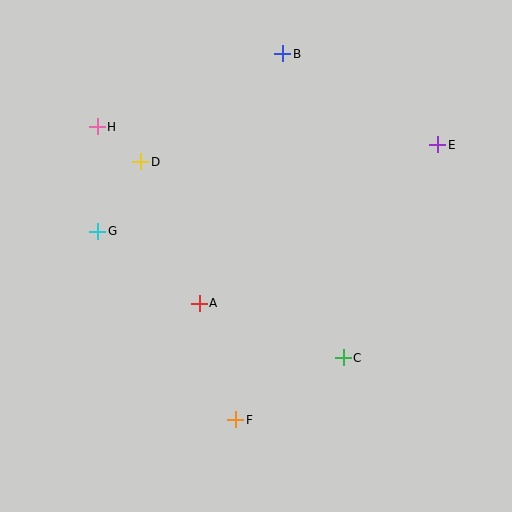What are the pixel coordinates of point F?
Point F is at (236, 420).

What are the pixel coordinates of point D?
Point D is at (141, 162).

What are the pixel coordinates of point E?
Point E is at (438, 145).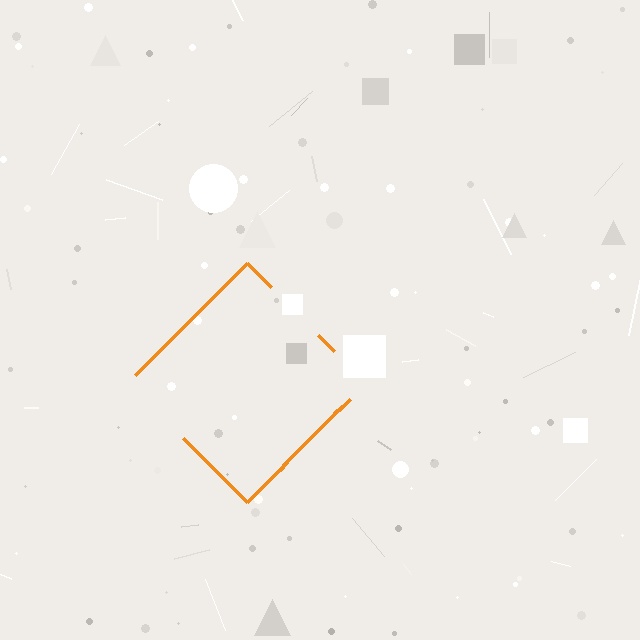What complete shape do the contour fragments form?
The contour fragments form a diamond.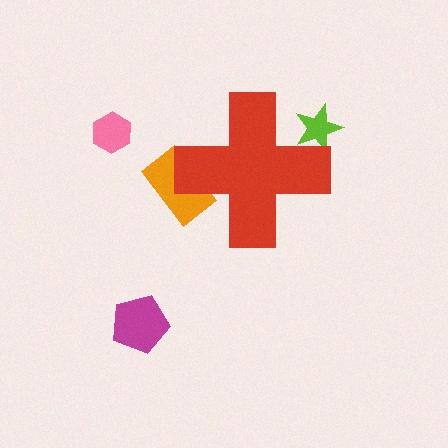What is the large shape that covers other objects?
A red cross.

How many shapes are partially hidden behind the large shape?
2 shapes are partially hidden.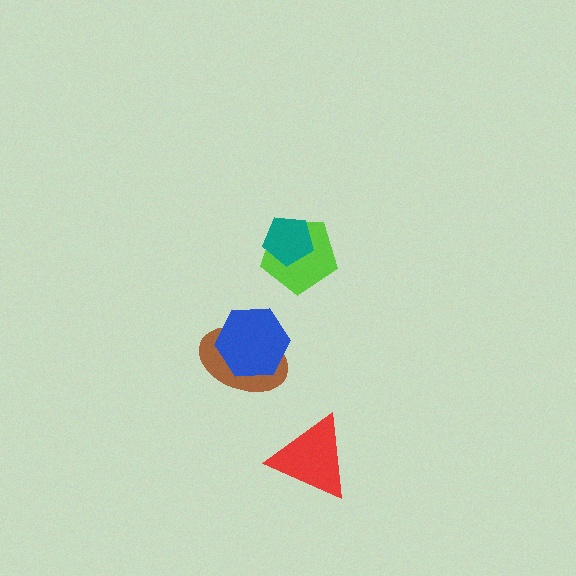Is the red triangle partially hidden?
No, no other shape covers it.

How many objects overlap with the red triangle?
0 objects overlap with the red triangle.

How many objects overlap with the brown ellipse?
1 object overlaps with the brown ellipse.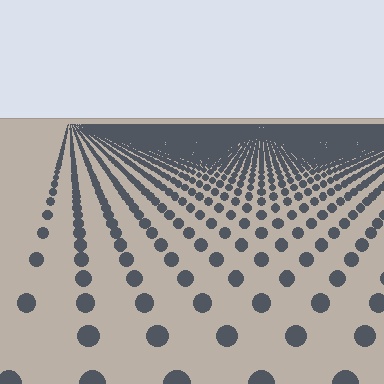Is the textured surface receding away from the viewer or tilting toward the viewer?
The surface is receding away from the viewer. Texture elements get smaller and denser toward the top.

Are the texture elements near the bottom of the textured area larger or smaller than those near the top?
Larger. Near the bottom, elements are closer to the viewer and appear at a bigger on-screen size.